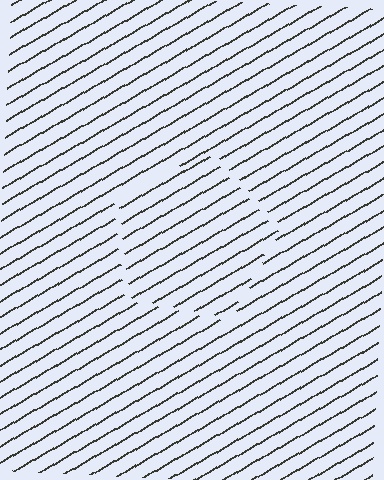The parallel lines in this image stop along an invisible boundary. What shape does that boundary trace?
An illusory pentagon. The interior of the shape contains the same grating, shifted by half a period — the contour is defined by the phase discontinuity where line-ends from the inner and outer gratings abut.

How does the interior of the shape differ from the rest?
The interior of the shape contains the same grating, shifted by half a period — the contour is defined by the phase discontinuity where line-ends from the inner and outer gratings abut.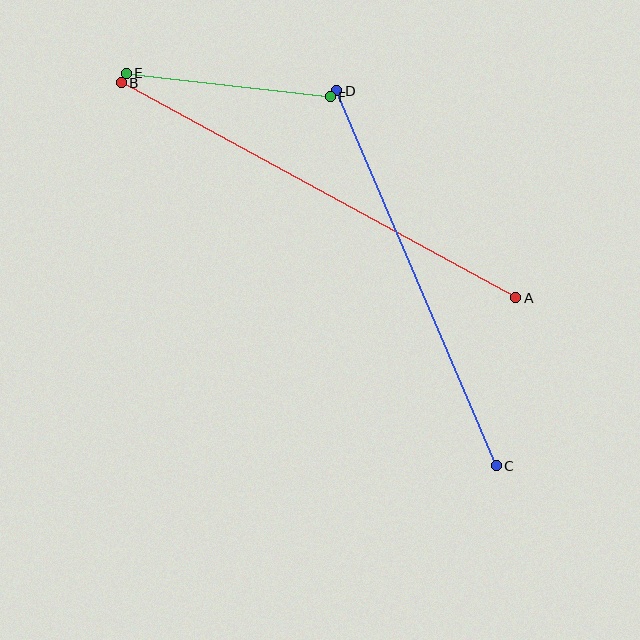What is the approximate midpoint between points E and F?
The midpoint is at approximately (228, 85) pixels.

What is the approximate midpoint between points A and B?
The midpoint is at approximately (319, 190) pixels.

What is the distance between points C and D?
The distance is approximately 408 pixels.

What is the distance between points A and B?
The distance is approximately 450 pixels.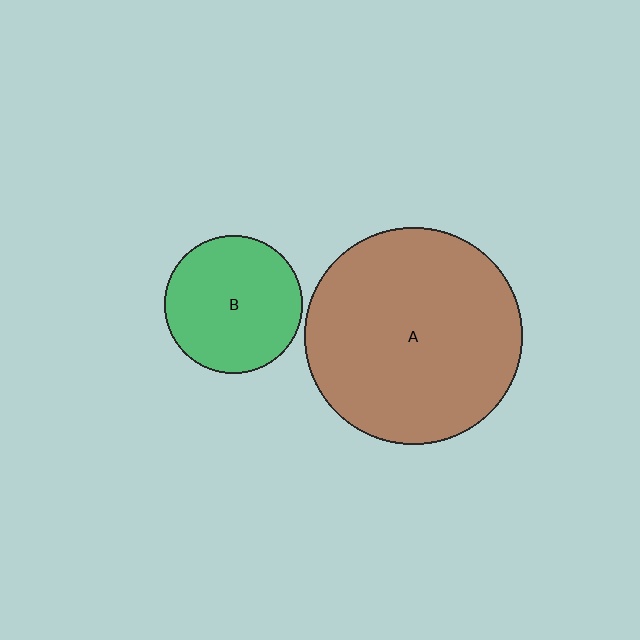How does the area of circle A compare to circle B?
Approximately 2.5 times.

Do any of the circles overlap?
No, none of the circles overlap.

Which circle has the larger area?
Circle A (brown).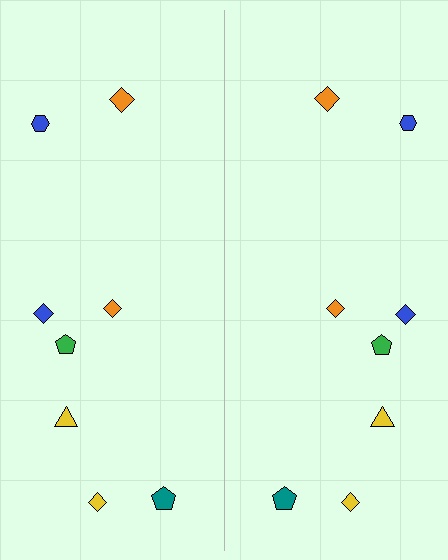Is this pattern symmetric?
Yes, this pattern has bilateral (reflection) symmetry.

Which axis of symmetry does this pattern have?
The pattern has a vertical axis of symmetry running through the center of the image.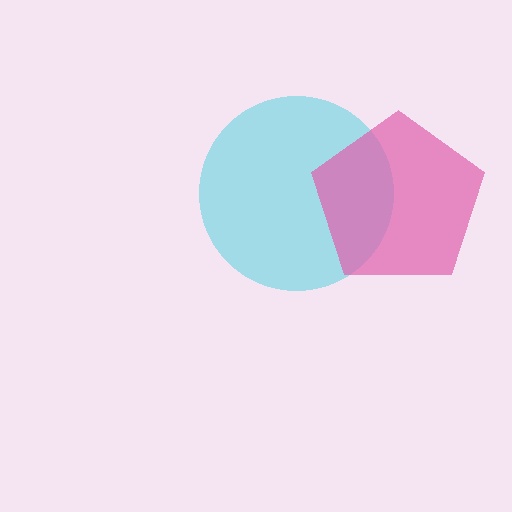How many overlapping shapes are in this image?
There are 2 overlapping shapes in the image.